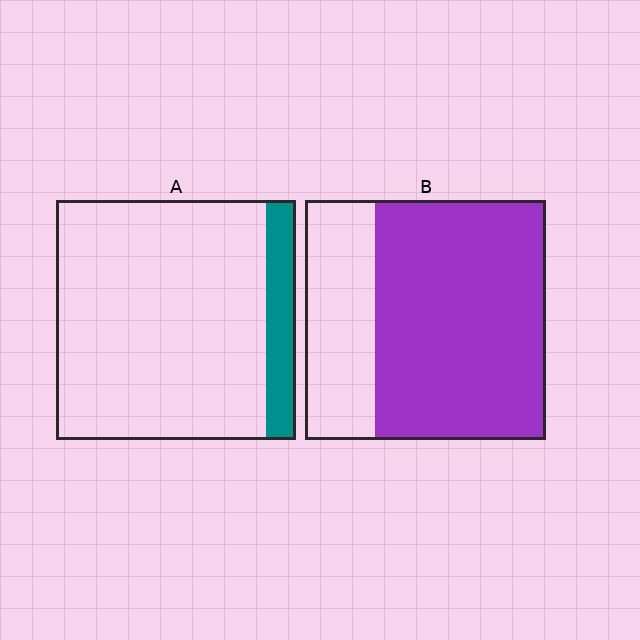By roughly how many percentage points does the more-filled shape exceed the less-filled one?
By roughly 60 percentage points (B over A).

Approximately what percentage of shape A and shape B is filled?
A is approximately 10% and B is approximately 70%.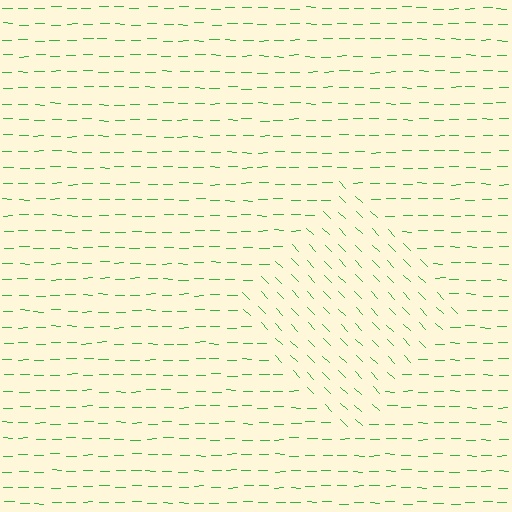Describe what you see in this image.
The image is filled with small green line segments. A diamond region in the image has lines oriented differently from the surrounding lines, creating a visible texture boundary.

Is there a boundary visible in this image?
Yes, there is a texture boundary formed by a change in line orientation.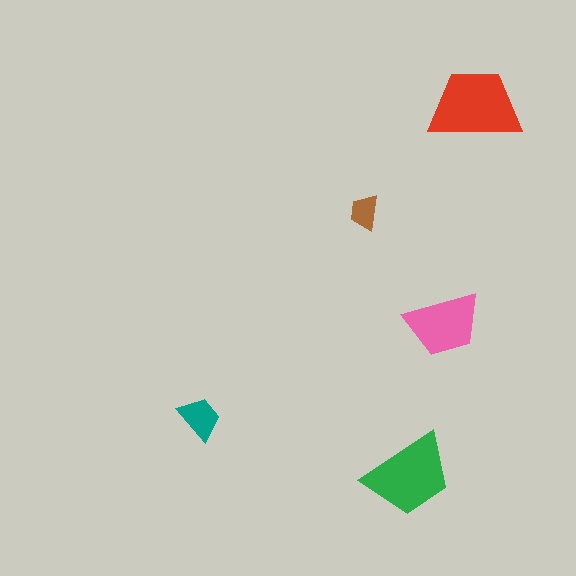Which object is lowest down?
The green trapezoid is bottommost.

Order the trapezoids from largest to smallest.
the red one, the green one, the pink one, the teal one, the brown one.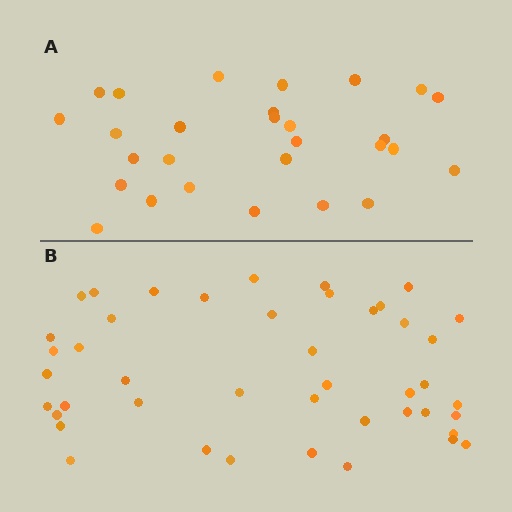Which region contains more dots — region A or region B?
Region B (the bottom region) has more dots.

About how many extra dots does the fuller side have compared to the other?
Region B has approximately 15 more dots than region A.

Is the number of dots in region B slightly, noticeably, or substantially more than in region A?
Region B has substantially more. The ratio is roughly 1.6 to 1.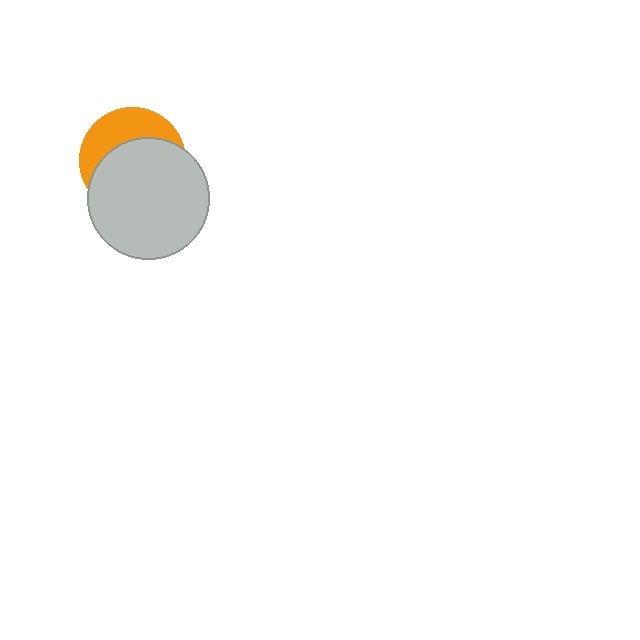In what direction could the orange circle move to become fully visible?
The orange circle could move up. That would shift it out from behind the light gray circle entirely.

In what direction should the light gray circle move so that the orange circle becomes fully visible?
The light gray circle should move down. That is the shortest direction to clear the overlap and leave the orange circle fully visible.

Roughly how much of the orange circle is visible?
A small part of it is visible (roughly 37%).